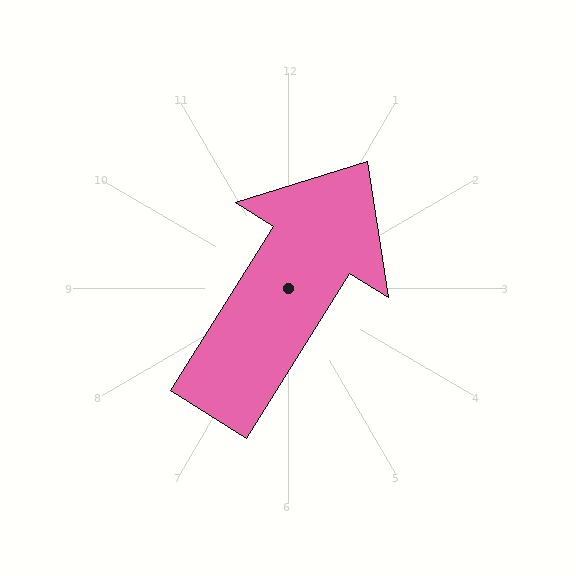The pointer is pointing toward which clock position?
Roughly 1 o'clock.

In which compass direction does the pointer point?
Northeast.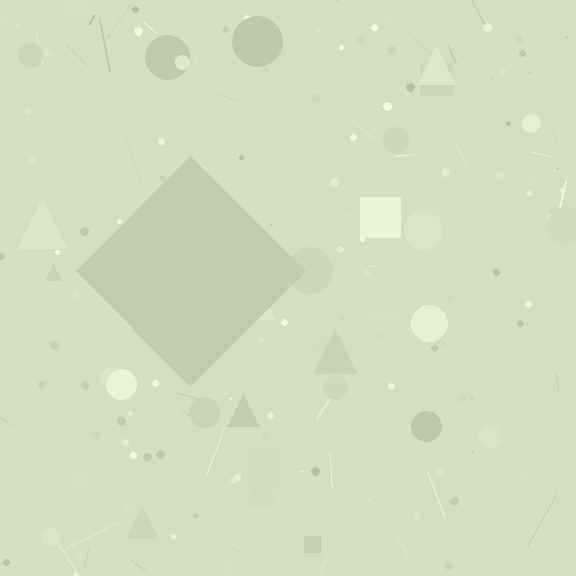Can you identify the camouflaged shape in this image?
The camouflaged shape is a diamond.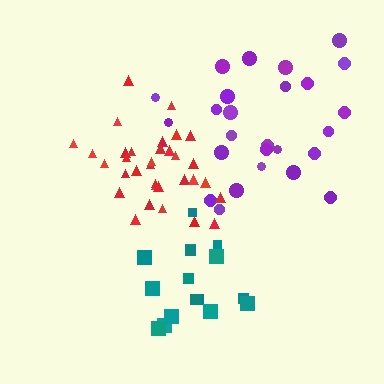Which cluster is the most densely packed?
Red.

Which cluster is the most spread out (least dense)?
Purple.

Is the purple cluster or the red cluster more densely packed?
Red.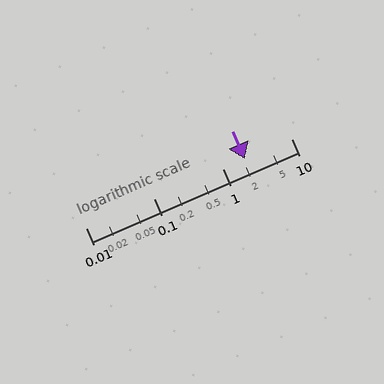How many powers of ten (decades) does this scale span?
The scale spans 3 decades, from 0.01 to 10.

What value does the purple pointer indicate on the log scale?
The pointer indicates approximately 2.1.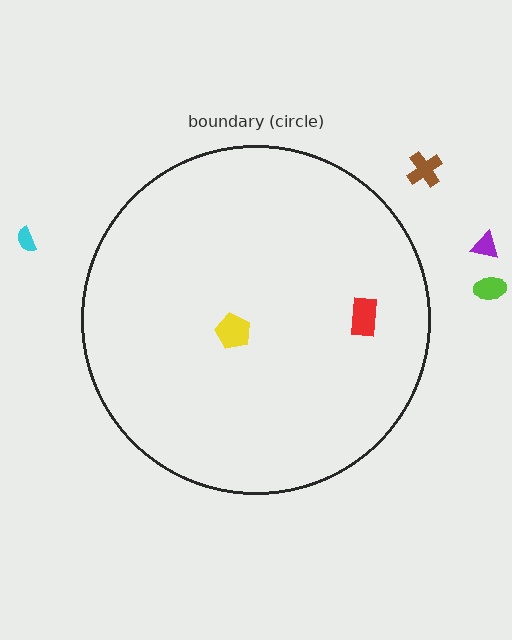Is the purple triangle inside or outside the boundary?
Outside.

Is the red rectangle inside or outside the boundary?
Inside.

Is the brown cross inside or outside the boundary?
Outside.